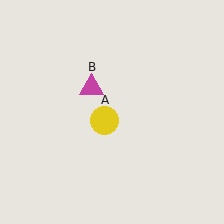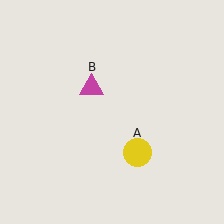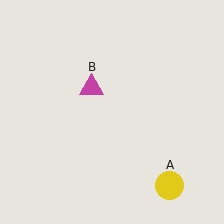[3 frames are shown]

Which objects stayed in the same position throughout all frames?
Magenta triangle (object B) remained stationary.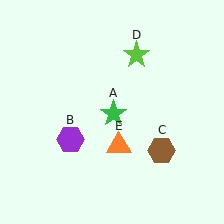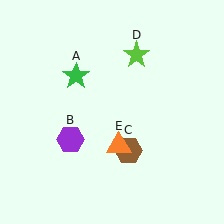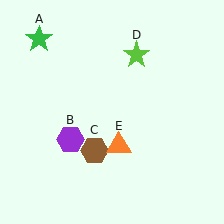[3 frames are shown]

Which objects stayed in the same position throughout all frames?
Purple hexagon (object B) and lime star (object D) and orange triangle (object E) remained stationary.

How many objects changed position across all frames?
2 objects changed position: green star (object A), brown hexagon (object C).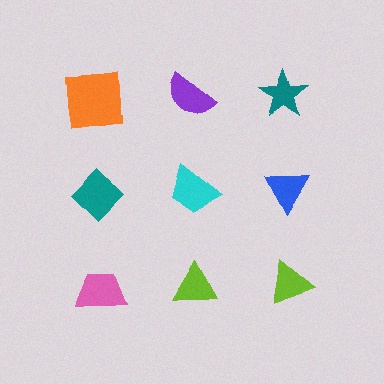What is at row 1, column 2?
A purple semicircle.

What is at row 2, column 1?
A teal diamond.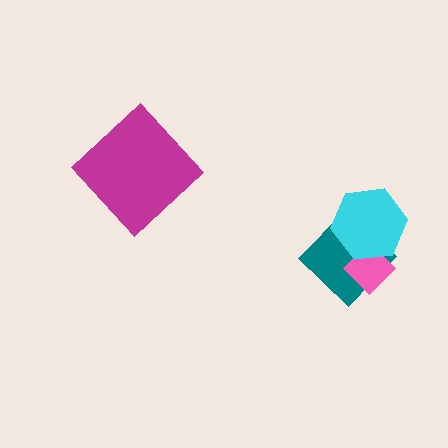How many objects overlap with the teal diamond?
2 objects overlap with the teal diamond.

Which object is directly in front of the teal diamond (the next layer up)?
The pink diamond is directly in front of the teal diamond.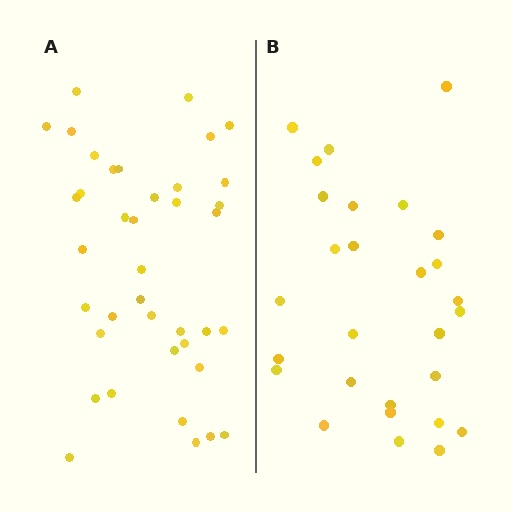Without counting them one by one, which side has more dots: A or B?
Region A (the left region) has more dots.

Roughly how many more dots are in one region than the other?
Region A has roughly 12 or so more dots than region B.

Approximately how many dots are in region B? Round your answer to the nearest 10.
About 30 dots. (The exact count is 28, which rounds to 30.)